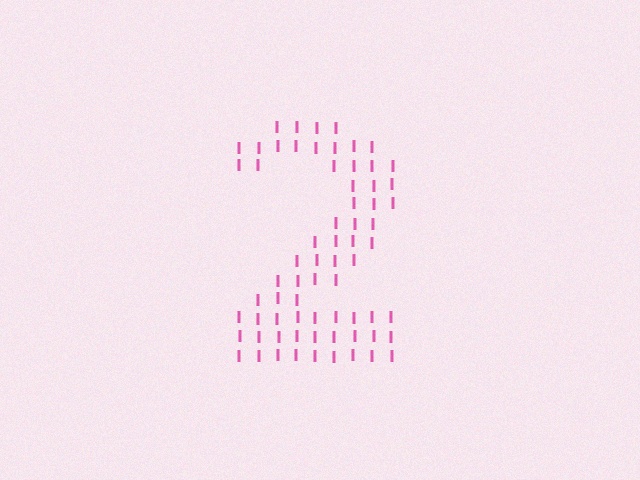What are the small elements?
The small elements are letter I's.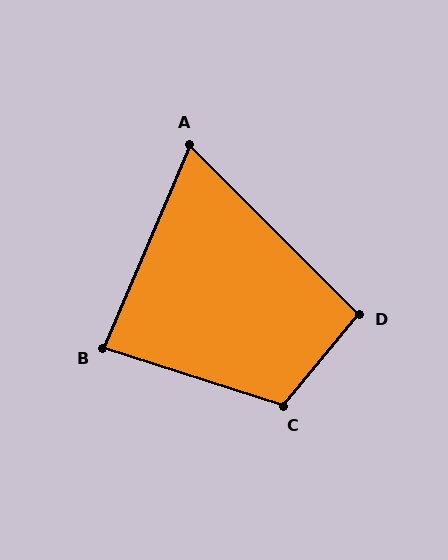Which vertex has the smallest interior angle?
A, at approximately 68 degrees.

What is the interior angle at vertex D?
Approximately 95 degrees (obtuse).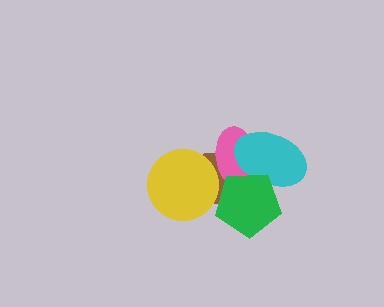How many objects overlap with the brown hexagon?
4 objects overlap with the brown hexagon.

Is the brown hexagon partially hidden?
Yes, it is partially covered by another shape.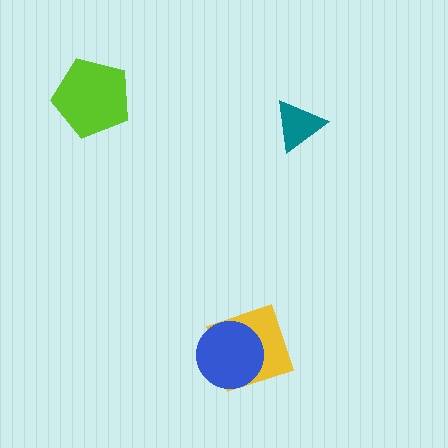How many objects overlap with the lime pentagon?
0 objects overlap with the lime pentagon.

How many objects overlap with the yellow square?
1 object overlaps with the yellow square.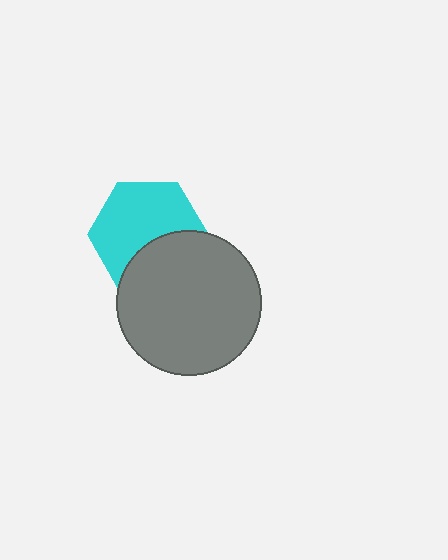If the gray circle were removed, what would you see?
You would see the complete cyan hexagon.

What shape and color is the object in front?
The object in front is a gray circle.